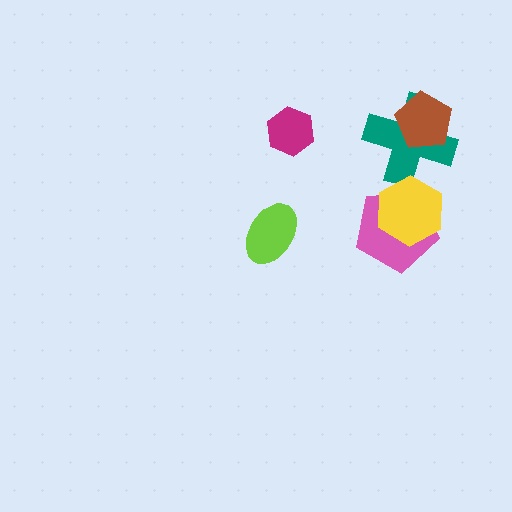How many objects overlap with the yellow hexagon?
2 objects overlap with the yellow hexagon.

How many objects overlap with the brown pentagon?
1 object overlaps with the brown pentagon.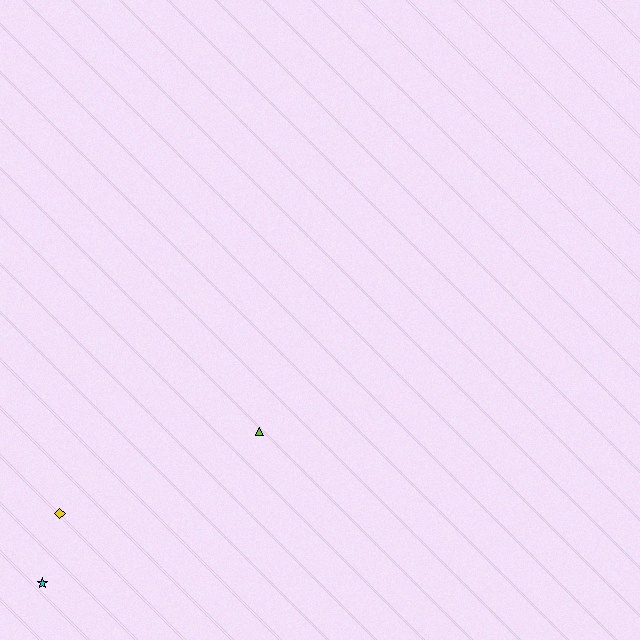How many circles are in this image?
There are no circles.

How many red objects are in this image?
There are no red objects.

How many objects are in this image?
There are 3 objects.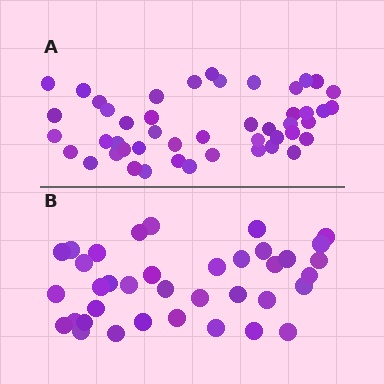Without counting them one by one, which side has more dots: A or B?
Region A (the top region) has more dots.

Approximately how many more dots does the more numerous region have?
Region A has roughly 10 or so more dots than region B.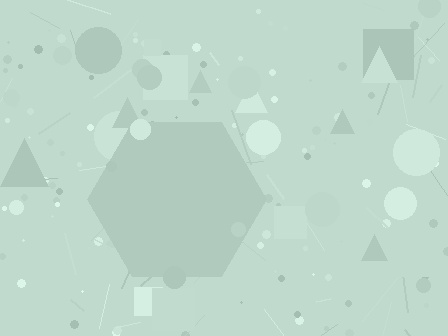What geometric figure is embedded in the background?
A hexagon is embedded in the background.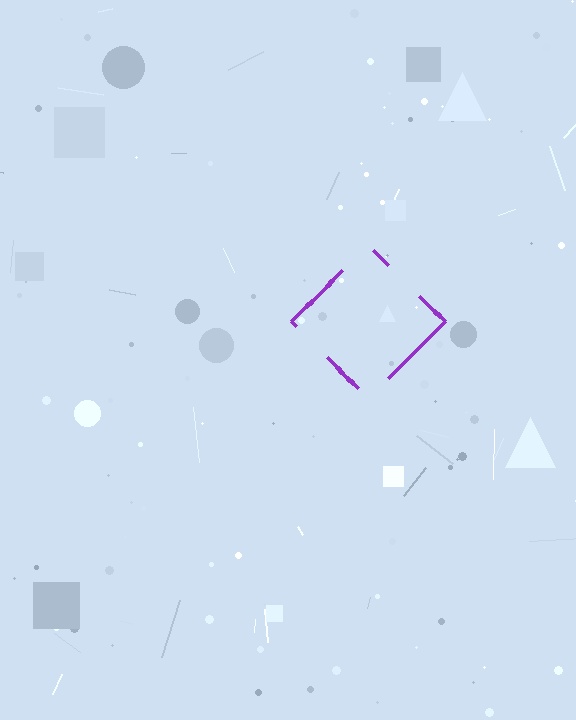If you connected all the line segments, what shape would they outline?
They would outline a diamond.